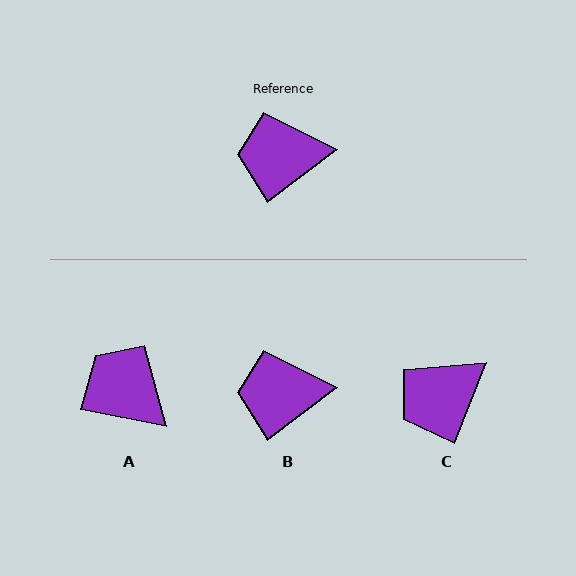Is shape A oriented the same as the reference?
No, it is off by about 48 degrees.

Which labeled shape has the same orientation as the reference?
B.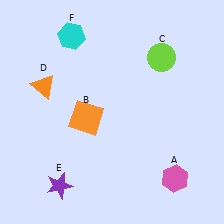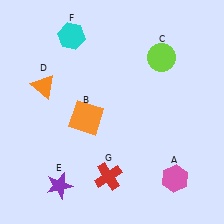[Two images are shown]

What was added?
A red cross (G) was added in Image 2.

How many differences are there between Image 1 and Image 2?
There is 1 difference between the two images.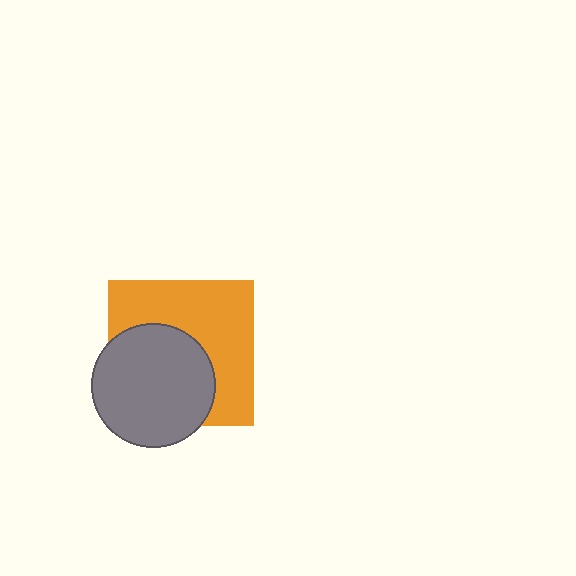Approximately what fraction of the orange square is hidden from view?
Roughly 46% of the orange square is hidden behind the gray circle.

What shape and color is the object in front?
The object in front is a gray circle.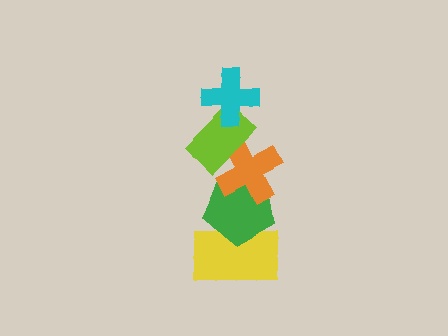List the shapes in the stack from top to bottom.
From top to bottom: the cyan cross, the lime rectangle, the orange cross, the green pentagon, the yellow rectangle.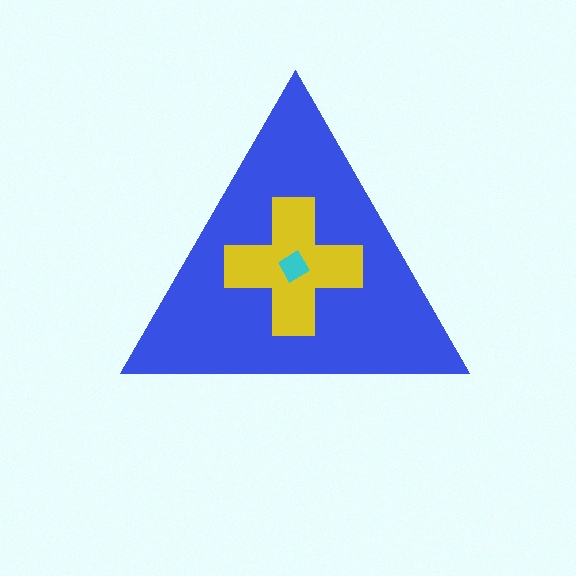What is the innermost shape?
The cyan diamond.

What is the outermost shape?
The blue triangle.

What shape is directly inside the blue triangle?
The yellow cross.